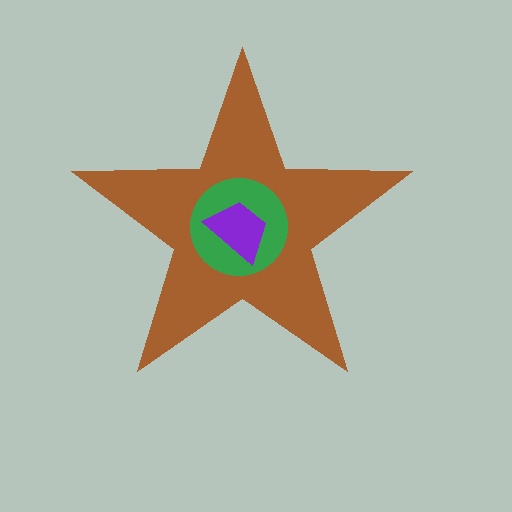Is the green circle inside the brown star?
Yes.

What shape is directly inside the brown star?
The green circle.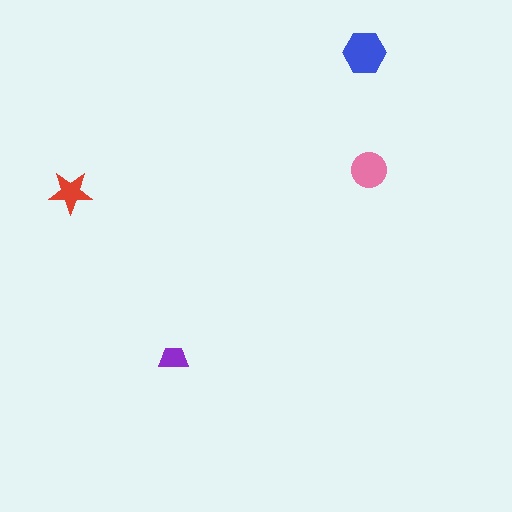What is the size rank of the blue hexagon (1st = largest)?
1st.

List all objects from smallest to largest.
The purple trapezoid, the red star, the pink circle, the blue hexagon.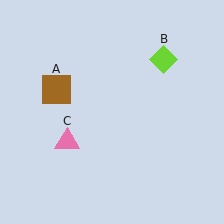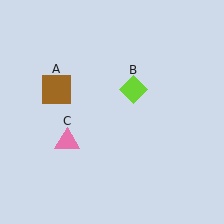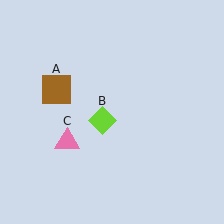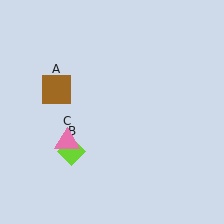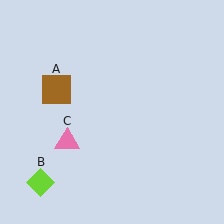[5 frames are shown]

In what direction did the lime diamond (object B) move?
The lime diamond (object B) moved down and to the left.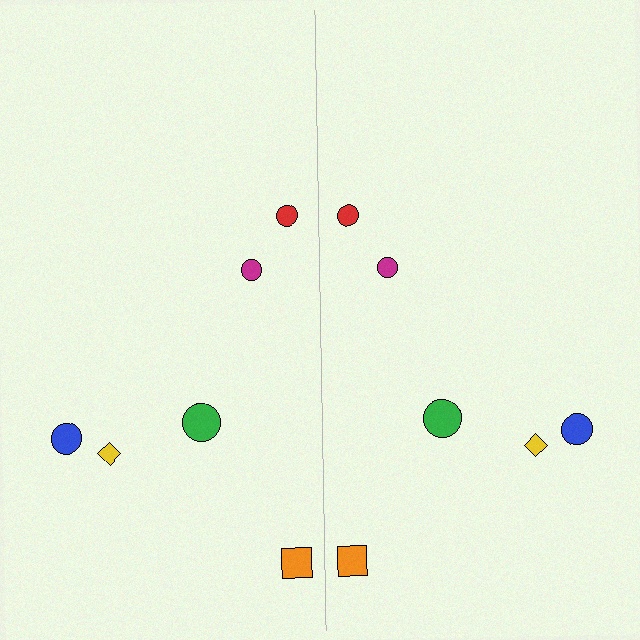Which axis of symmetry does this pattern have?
The pattern has a vertical axis of symmetry running through the center of the image.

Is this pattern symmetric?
Yes, this pattern has bilateral (reflection) symmetry.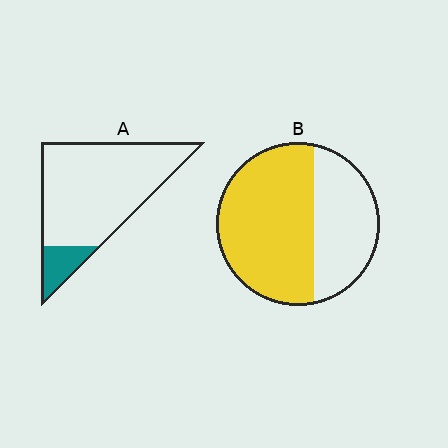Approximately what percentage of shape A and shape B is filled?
A is approximately 15% and B is approximately 60%.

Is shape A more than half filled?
No.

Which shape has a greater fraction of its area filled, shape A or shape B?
Shape B.